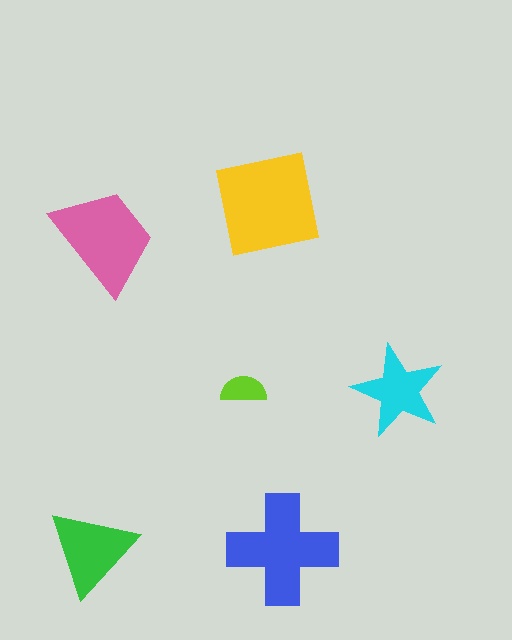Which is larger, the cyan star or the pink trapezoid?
The pink trapezoid.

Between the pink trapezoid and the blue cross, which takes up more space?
The blue cross.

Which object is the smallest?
The lime semicircle.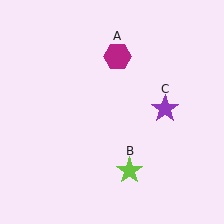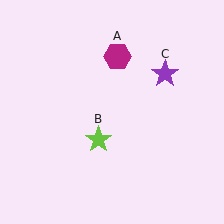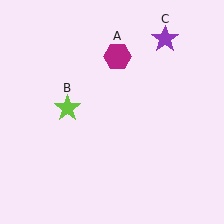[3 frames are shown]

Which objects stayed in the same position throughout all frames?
Magenta hexagon (object A) remained stationary.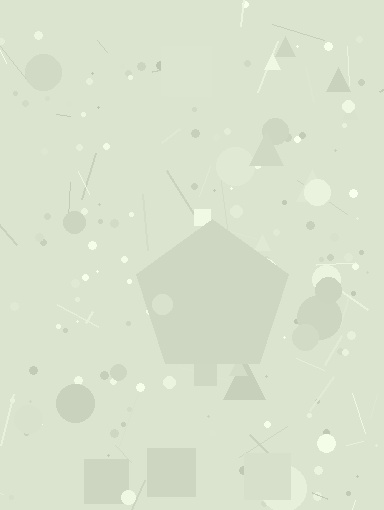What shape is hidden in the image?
A pentagon is hidden in the image.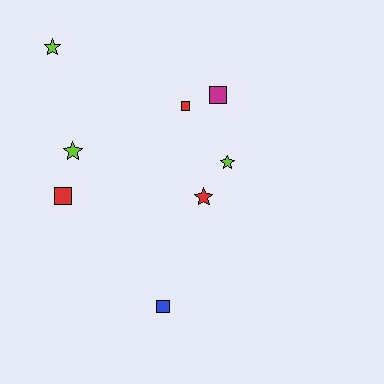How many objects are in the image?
There are 8 objects.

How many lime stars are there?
There are 3 lime stars.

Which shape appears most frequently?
Square, with 4 objects.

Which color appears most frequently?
Red, with 3 objects.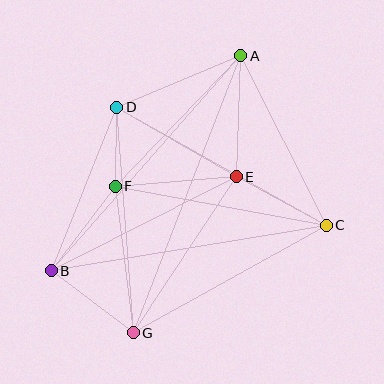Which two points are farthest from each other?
Points A and G are farthest from each other.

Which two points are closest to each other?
Points D and F are closest to each other.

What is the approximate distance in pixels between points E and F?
The distance between E and F is approximately 121 pixels.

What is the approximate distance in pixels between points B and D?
The distance between B and D is approximately 176 pixels.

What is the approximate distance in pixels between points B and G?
The distance between B and G is approximately 102 pixels.